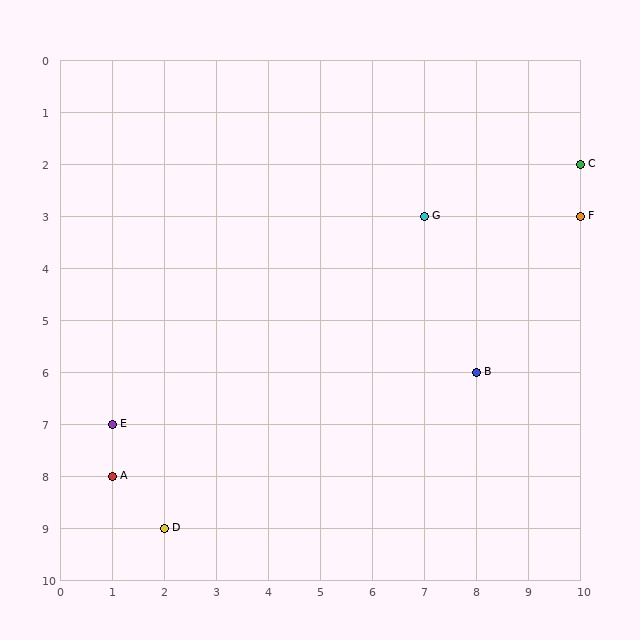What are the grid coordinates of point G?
Point G is at grid coordinates (7, 3).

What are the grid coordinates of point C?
Point C is at grid coordinates (10, 2).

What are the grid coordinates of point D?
Point D is at grid coordinates (2, 9).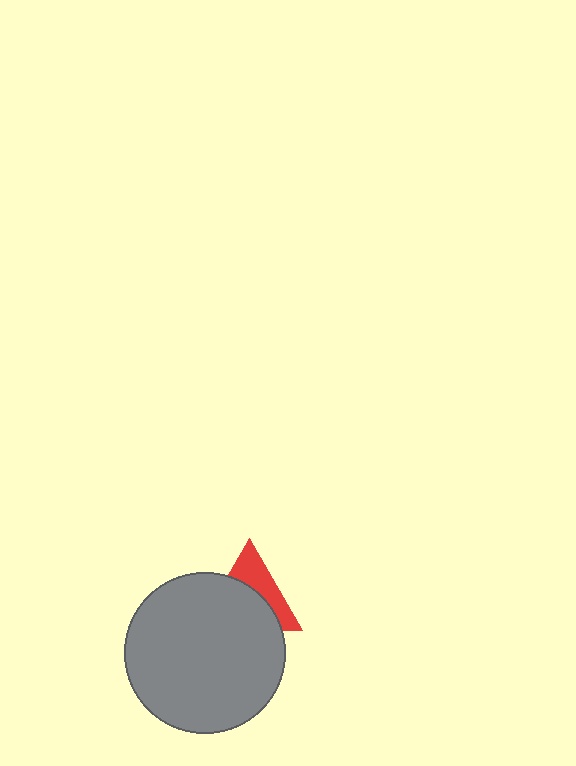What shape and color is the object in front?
The object in front is a gray circle.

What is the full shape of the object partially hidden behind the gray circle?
The partially hidden object is a red triangle.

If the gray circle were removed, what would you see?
You would see the complete red triangle.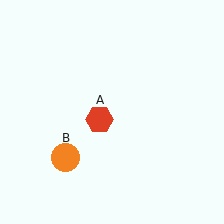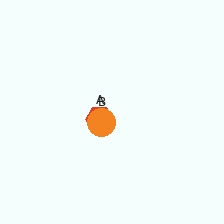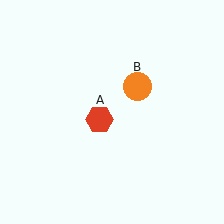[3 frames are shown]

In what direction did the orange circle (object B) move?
The orange circle (object B) moved up and to the right.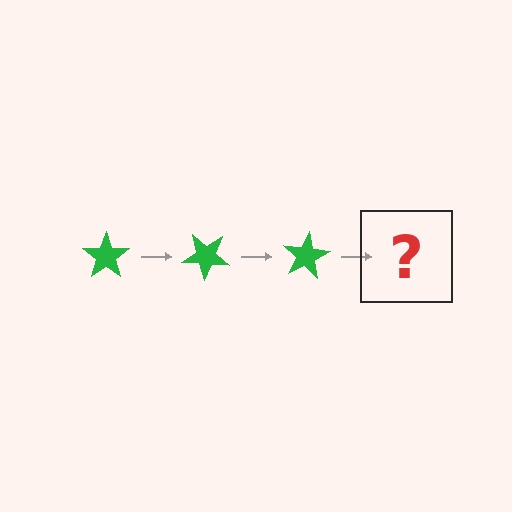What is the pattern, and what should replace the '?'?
The pattern is that the star rotates 40 degrees each step. The '?' should be a green star rotated 120 degrees.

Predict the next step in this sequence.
The next step is a green star rotated 120 degrees.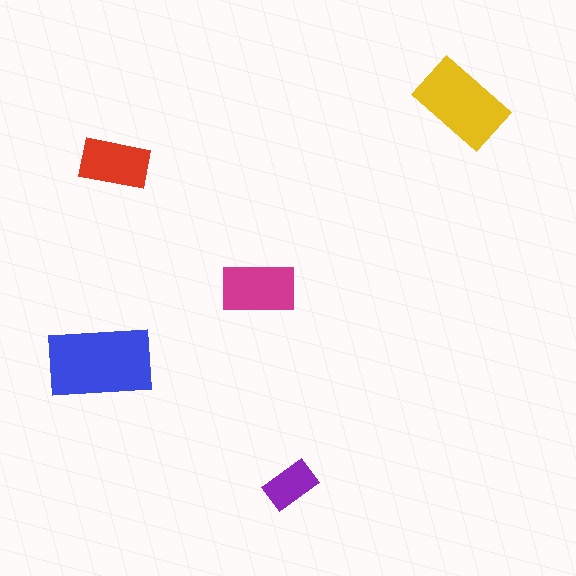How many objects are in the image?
There are 5 objects in the image.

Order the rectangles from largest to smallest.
the blue one, the yellow one, the magenta one, the red one, the purple one.